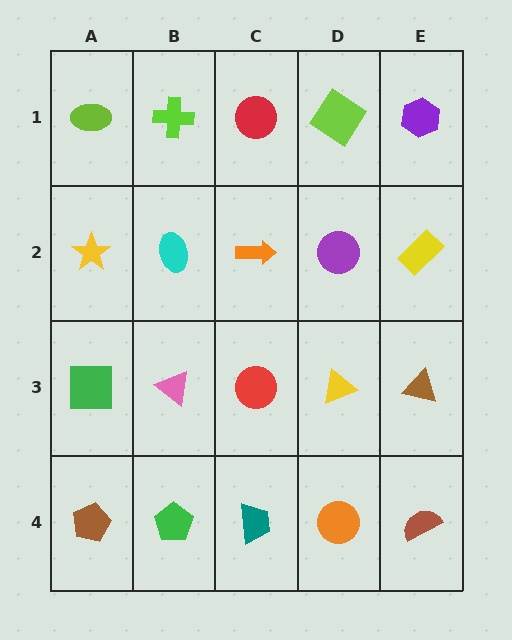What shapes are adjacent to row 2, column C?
A red circle (row 1, column C), a red circle (row 3, column C), a cyan ellipse (row 2, column B), a purple circle (row 2, column D).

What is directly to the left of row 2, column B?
A yellow star.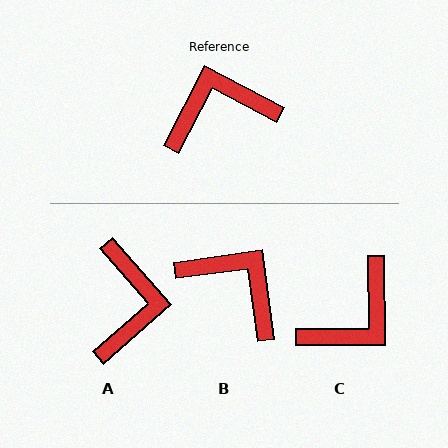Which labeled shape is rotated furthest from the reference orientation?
C, about 152 degrees away.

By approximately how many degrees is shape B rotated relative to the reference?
Approximately 55 degrees clockwise.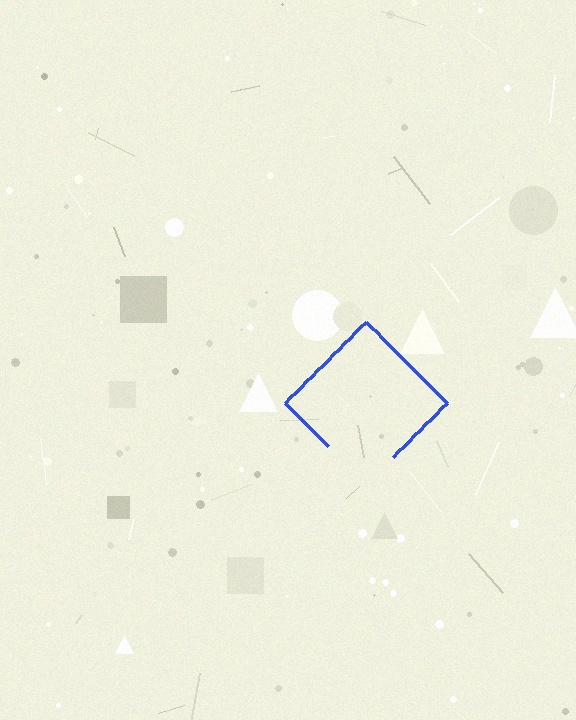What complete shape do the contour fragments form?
The contour fragments form a diamond.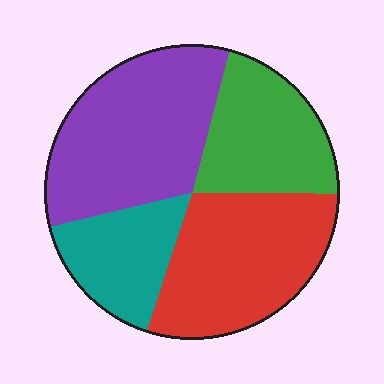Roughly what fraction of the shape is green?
Green takes up about one fifth (1/5) of the shape.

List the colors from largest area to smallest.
From largest to smallest: purple, red, green, teal.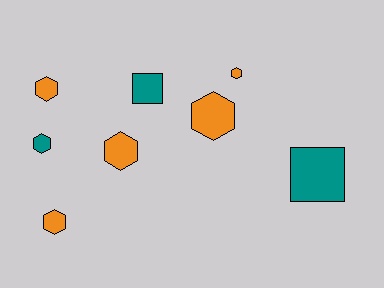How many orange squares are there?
There are no orange squares.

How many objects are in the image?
There are 8 objects.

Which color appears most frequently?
Orange, with 5 objects.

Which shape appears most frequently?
Hexagon, with 6 objects.